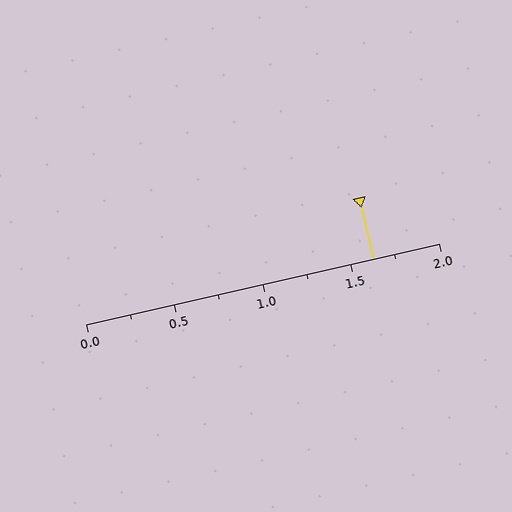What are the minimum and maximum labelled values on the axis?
The axis runs from 0.0 to 2.0.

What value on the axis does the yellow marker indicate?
The marker indicates approximately 1.62.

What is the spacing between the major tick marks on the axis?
The major ticks are spaced 0.5 apart.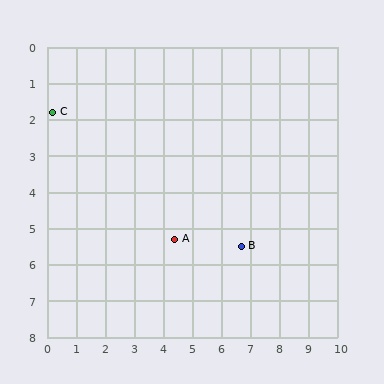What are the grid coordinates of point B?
Point B is at approximately (6.7, 5.5).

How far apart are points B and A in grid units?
Points B and A are about 2.3 grid units apart.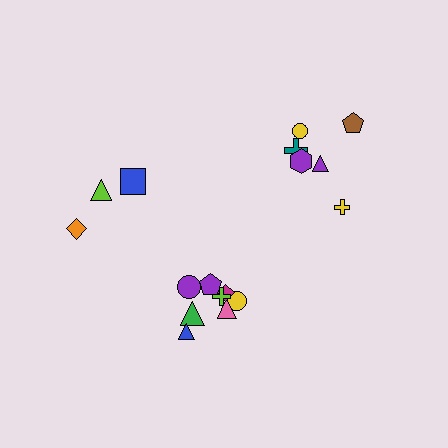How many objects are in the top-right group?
There are 6 objects.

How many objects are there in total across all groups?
There are 17 objects.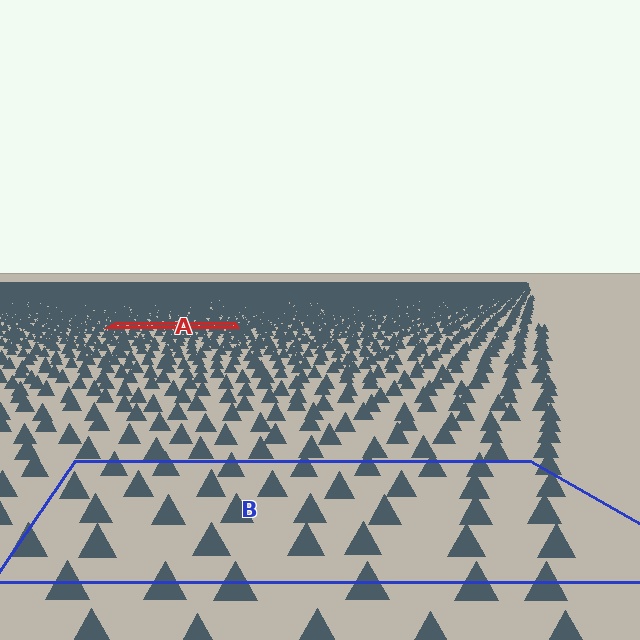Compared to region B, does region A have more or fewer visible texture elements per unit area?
Region A has more texture elements per unit area — they are packed more densely because it is farther away.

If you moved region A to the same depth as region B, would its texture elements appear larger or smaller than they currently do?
They would appear larger. At a closer depth, the same texture elements are projected at a bigger on-screen size.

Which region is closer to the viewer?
Region B is closer. The texture elements there are larger and more spread out.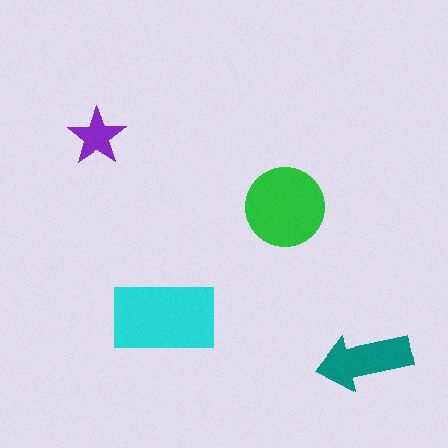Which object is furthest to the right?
The teal arrow is rightmost.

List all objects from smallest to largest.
The purple star, the teal arrow, the green circle, the cyan rectangle.